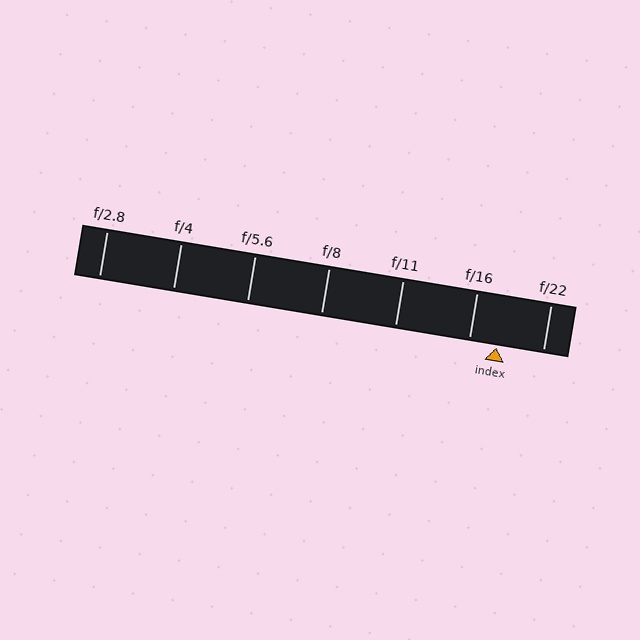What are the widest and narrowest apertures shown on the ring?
The widest aperture shown is f/2.8 and the narrowest is f/22.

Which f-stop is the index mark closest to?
The index mark is closest to f/16.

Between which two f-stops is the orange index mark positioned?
The index mark is between f/16 and f/22.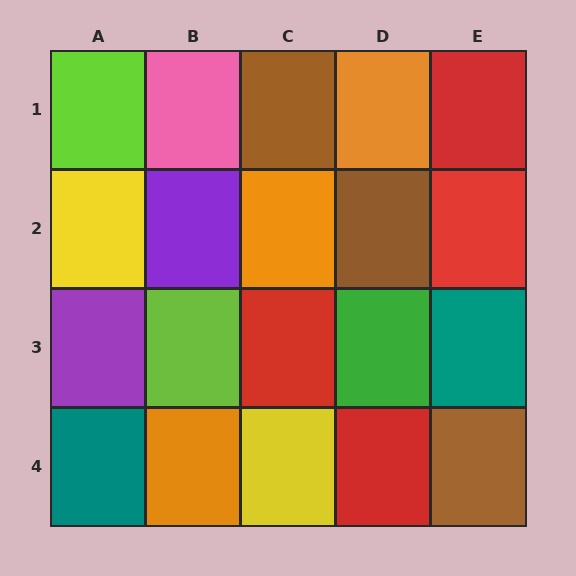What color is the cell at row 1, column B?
Pink.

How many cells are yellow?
2 cells are yellow.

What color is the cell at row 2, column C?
Orange.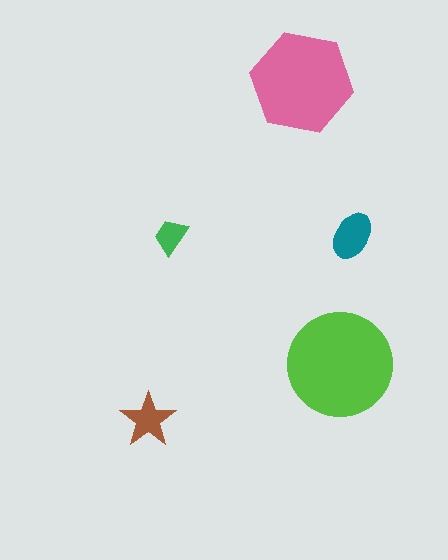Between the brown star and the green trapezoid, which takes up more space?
The brown star.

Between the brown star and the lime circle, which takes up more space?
The lime circle.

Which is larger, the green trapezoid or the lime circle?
The lime circle.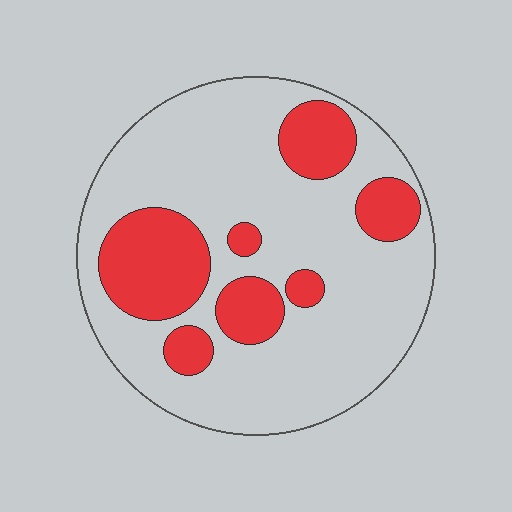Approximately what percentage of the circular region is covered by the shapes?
Approximately 25%.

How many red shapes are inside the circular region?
7.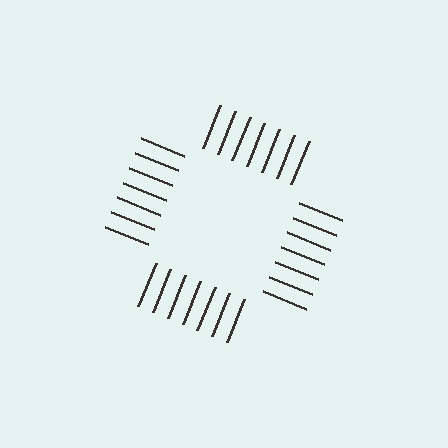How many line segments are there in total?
28 — 7 along each of the 4 edges.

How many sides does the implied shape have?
4 sides — the line-ends trace a square.